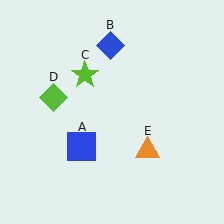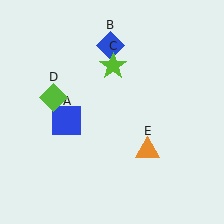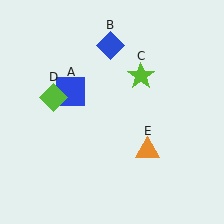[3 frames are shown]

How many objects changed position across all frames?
2 objects changed position: blue square (object A), lime star (object C).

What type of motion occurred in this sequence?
The blue square (object A), lime star (object C) rotated clockwise around the center of the scene.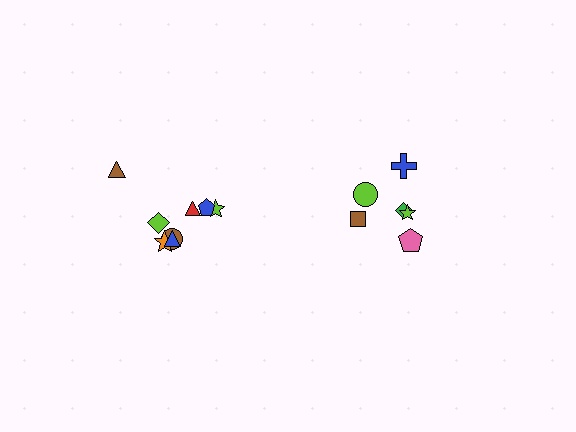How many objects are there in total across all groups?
There are 14 objects.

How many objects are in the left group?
There are 8 objects.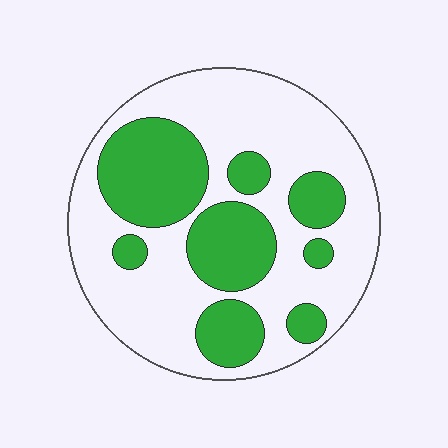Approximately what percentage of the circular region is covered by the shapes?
Approximately 35%.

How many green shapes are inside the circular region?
8.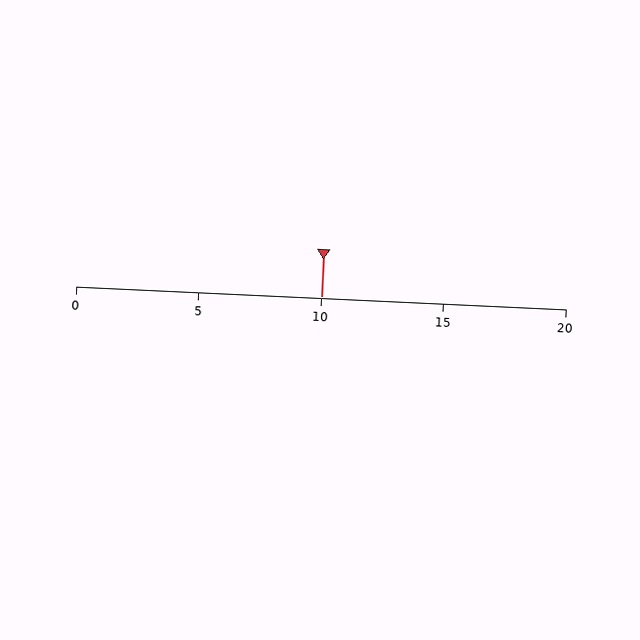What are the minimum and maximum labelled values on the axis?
The axis runs from 0 to 20.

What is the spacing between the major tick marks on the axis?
The major ticks are spaced 5 apart.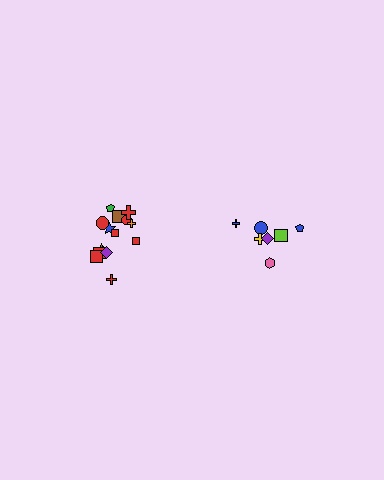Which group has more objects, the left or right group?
The left group.